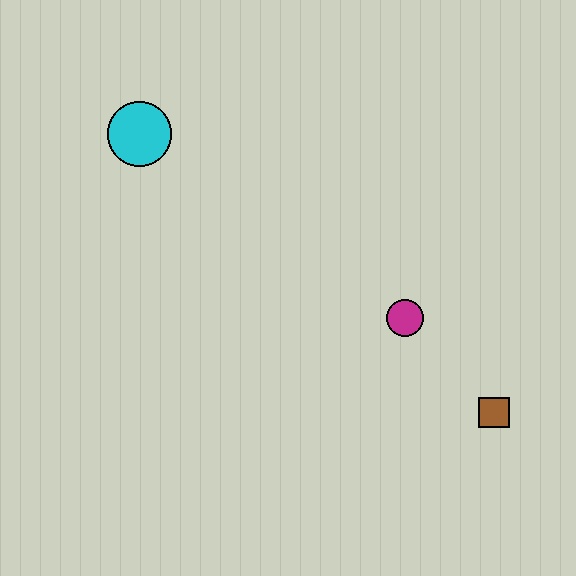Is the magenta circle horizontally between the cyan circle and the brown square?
Yes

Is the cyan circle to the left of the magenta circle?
Yes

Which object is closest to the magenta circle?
The brown square is closest to the magenta circle.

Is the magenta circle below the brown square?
No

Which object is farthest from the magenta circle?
The cyan circle is farthest from the magenta circle.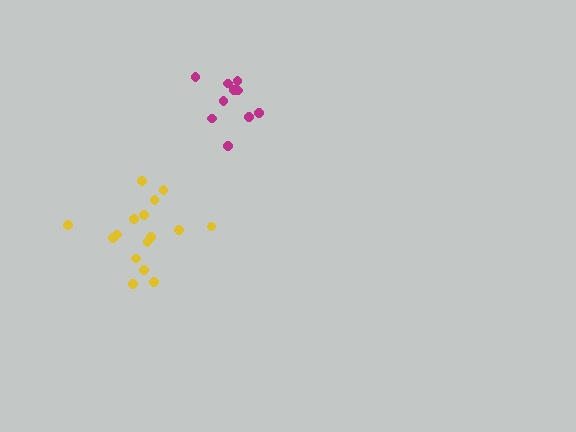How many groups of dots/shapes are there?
There are 2 groups.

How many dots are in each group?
Group 1: 10 dots, Group 2: 16 dots (26 total).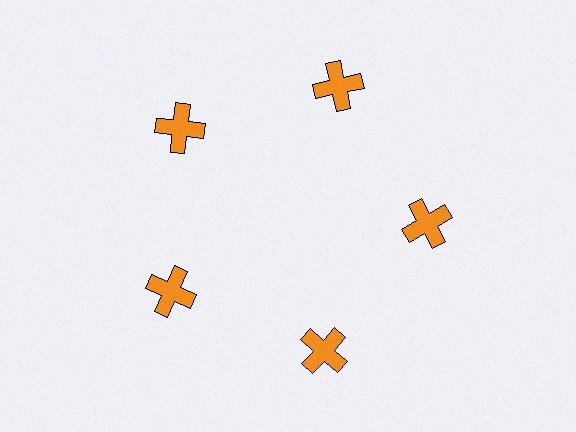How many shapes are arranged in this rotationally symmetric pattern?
There are 5 shapes, arranged in 5 groups of 1.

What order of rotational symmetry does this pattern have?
This pattern has 5-fold rotational symmetry.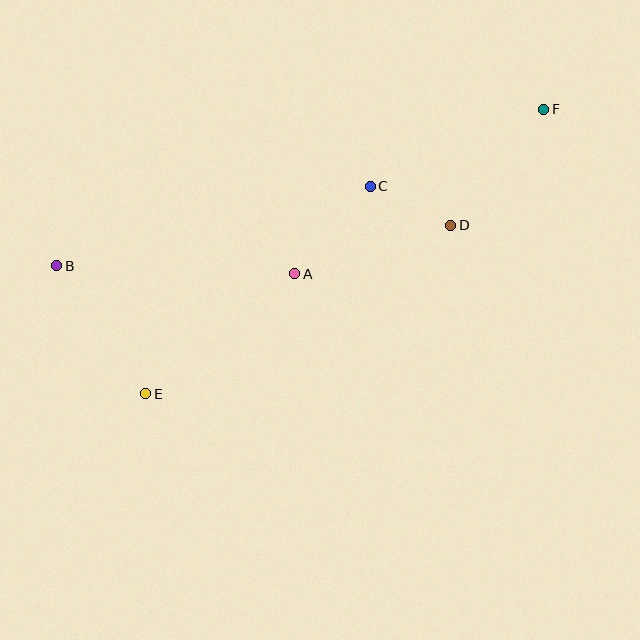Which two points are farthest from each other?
Points B and F are farthest from each other.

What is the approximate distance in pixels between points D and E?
The distance between D and E is approximately 349 pixels.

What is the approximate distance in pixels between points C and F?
The distance between C and F is approximately 190 pixels.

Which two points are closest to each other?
Points C and D are closest to each other.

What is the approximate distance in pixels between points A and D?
The distance between A and D is approximately 164 pixels.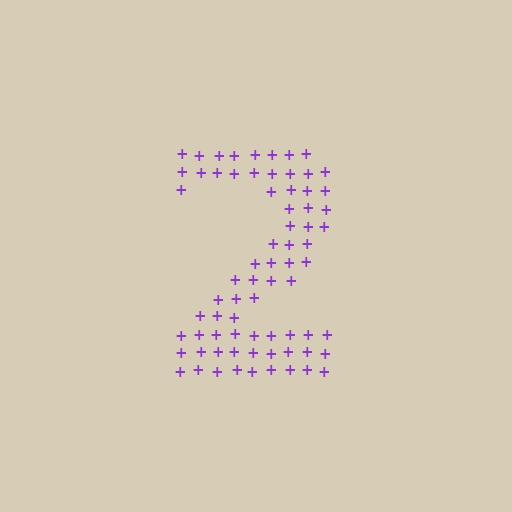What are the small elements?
The small elements are plus signs.